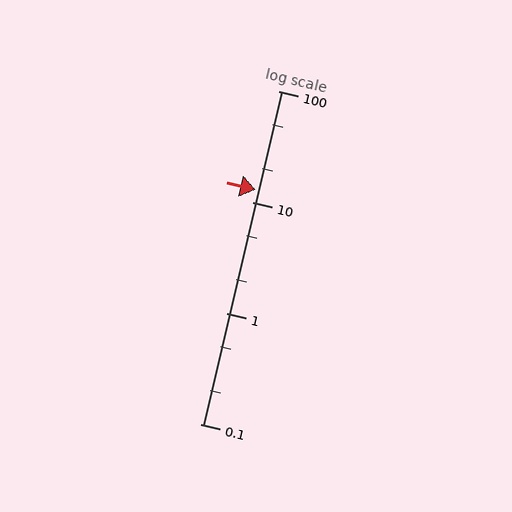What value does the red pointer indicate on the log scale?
The pointer indicates approximately 13.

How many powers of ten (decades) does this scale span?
The scale spans 3 decades, from 0.1 to 100.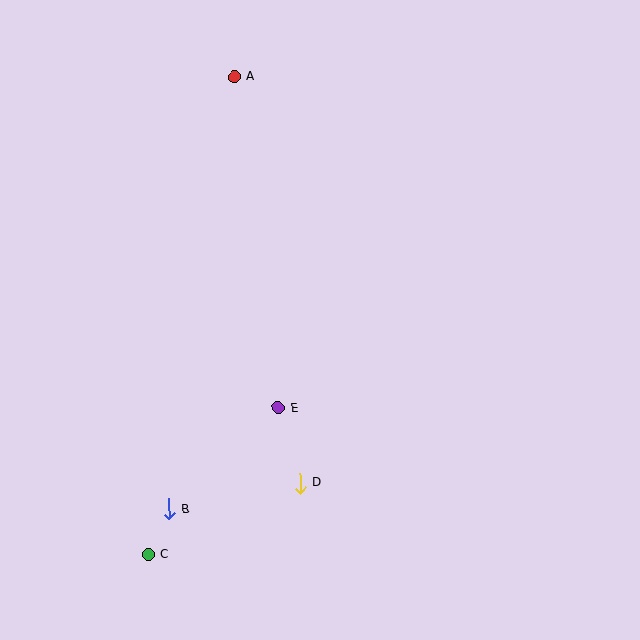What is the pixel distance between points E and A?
The distance between E and A is 334 pixels.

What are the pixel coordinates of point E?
Point E is at (278, 408).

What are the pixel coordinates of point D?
Point D is at (300, 483).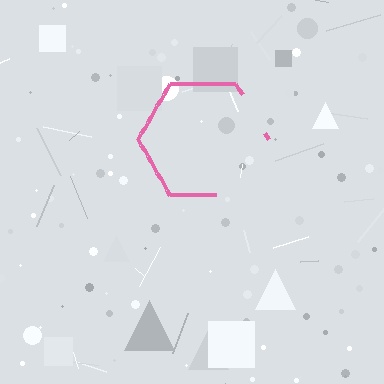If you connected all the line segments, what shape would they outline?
They would outline a hexagon.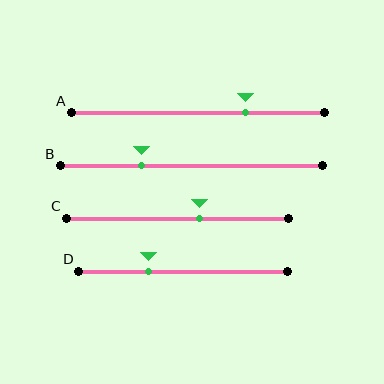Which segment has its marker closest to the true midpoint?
Segment C has its marker closest to the true midpoint.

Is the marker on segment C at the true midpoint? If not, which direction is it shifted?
No, the marker on segment C is shifted to the right by about 10% of the segment length.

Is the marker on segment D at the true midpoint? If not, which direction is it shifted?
No, the marker on segment D is shifted to the left by about 16% of the segment length.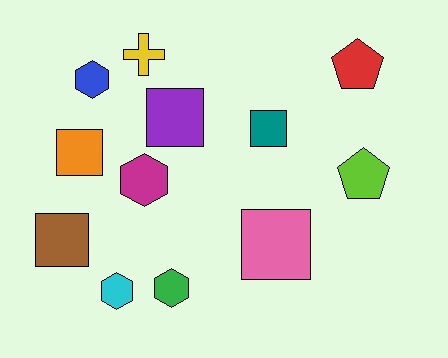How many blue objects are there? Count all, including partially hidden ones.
There is 1 blue object.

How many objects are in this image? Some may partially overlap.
There are 12 objects.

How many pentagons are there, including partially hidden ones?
There are 2 pentagons.